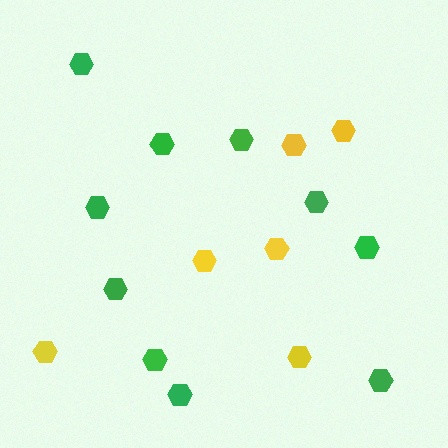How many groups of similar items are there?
There are 2 groups: one group of green hexagons (10) and one group of yellow hexagons (6).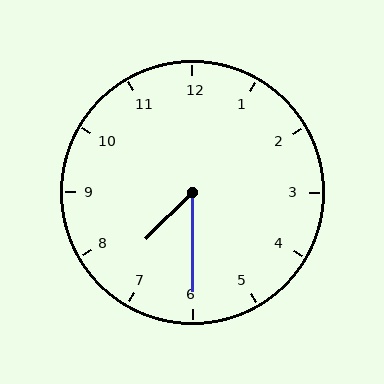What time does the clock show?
7:30.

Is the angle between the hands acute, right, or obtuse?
It is acute.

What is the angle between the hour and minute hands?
Approximately 45 degrees.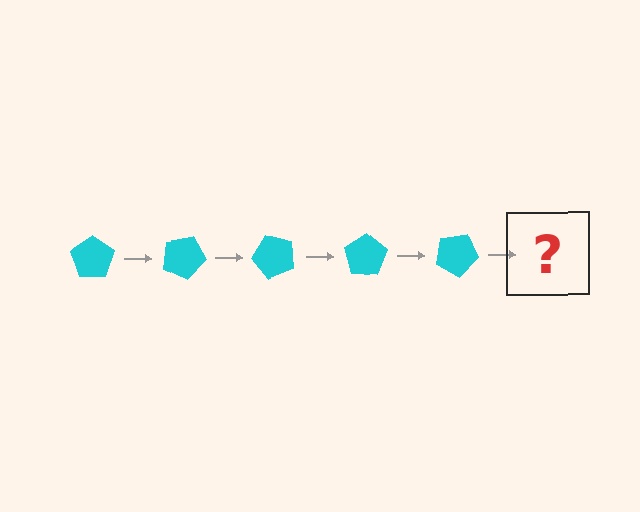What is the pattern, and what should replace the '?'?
The pattern is that the pentagon rotates 25 degrees each step. The '?' should be a cyan pentagon rotated 125 degrees.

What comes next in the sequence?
The next element should be a cyan pentagon rotated 125 degrees.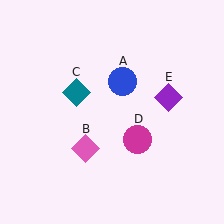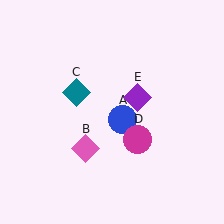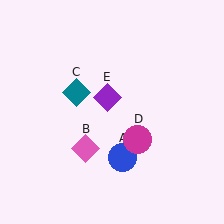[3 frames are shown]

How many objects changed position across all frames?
2 objects changed position: blue circle (object A), purple diamond (object E).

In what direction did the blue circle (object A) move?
The blue circle (object A) moved down.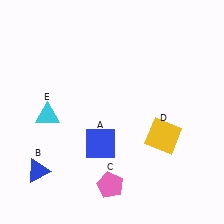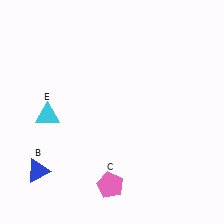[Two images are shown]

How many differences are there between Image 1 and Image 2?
There are 2 differences between the two images.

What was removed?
The yellow square (D), the blue square (A) were removed in Image 2.